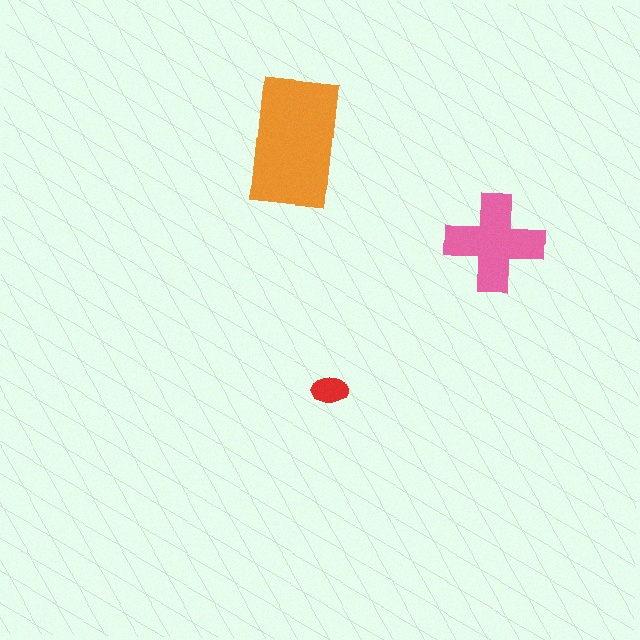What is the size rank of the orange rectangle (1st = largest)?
1st.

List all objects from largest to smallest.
The orange rectangle, the pink cross, the red ellipse.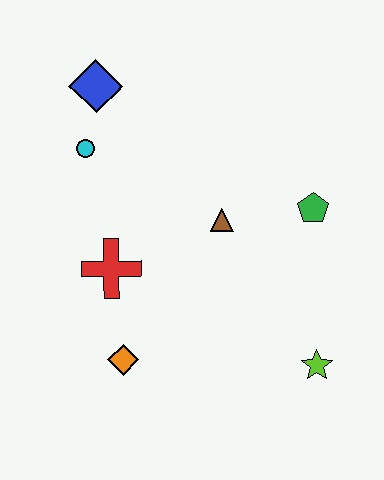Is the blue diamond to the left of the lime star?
Yes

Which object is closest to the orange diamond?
The red cross is closest to the orange diamond.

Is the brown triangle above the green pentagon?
No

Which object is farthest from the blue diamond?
The lime star is farthest from the blue diamond.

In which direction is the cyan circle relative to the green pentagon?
The cyan circle is to the left of the green pentagon.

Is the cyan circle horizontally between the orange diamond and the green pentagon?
No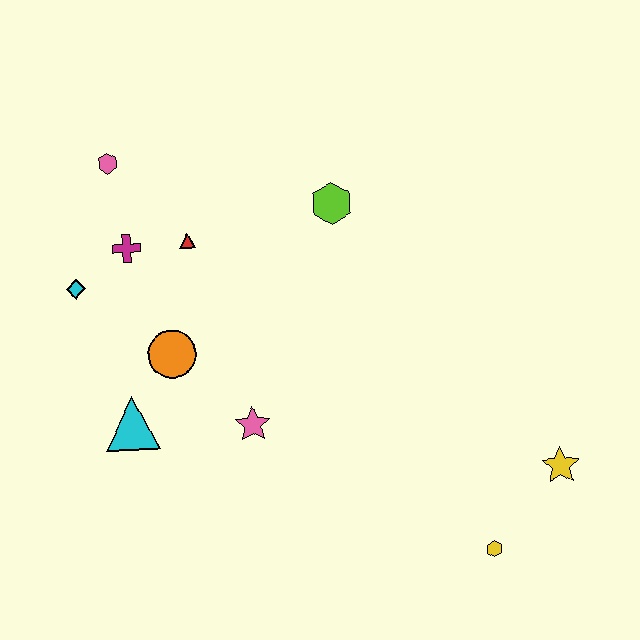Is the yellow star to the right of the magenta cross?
Yes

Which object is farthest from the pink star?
The yellow star is farthest from the pink star.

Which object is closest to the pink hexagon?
The magenta cross is closest to the pink hexagon.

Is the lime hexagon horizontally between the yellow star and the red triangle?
Yes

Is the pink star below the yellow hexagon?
No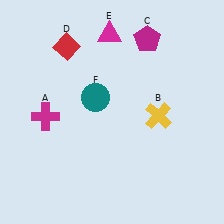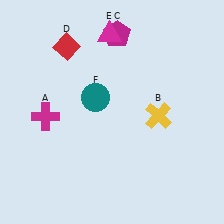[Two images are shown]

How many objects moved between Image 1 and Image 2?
1 object moved between the two images.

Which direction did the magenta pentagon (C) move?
The magenta pentagon (C) moved left.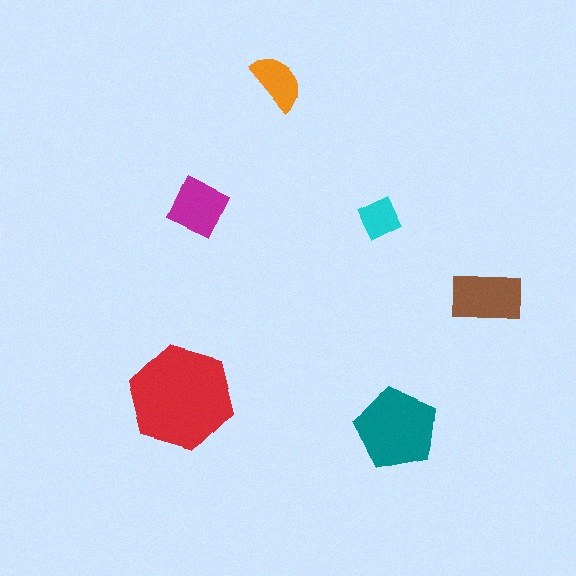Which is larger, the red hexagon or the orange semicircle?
The red hexagon.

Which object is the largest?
The red hexagon.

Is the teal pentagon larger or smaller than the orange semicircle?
Larger.